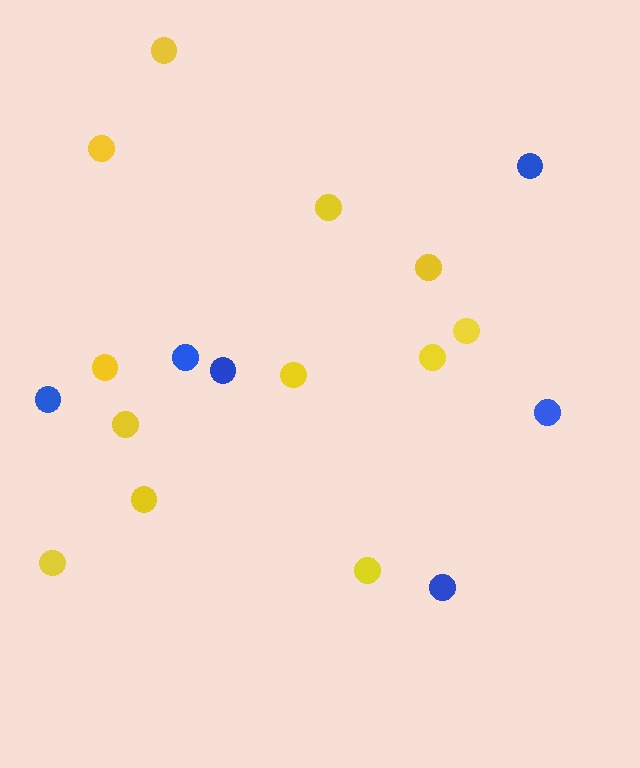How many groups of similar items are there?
There are 2 groups: one group of blue circles (6) and one group of yellow circles (12).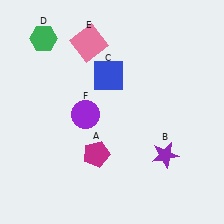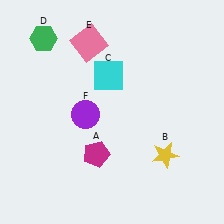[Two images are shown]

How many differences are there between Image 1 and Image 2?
There are 2 differences between the two images.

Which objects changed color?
B changed from purple to yellow. C changed from blue to cyan.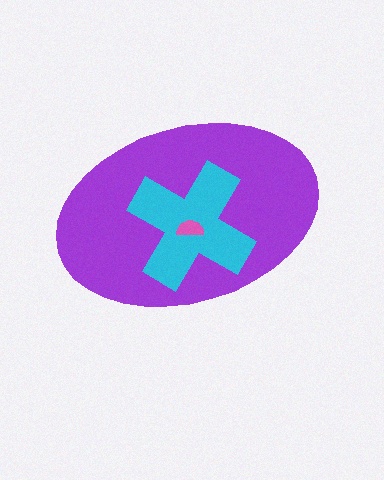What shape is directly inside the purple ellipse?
The cyan cross.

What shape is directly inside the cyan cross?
The pink semicircle.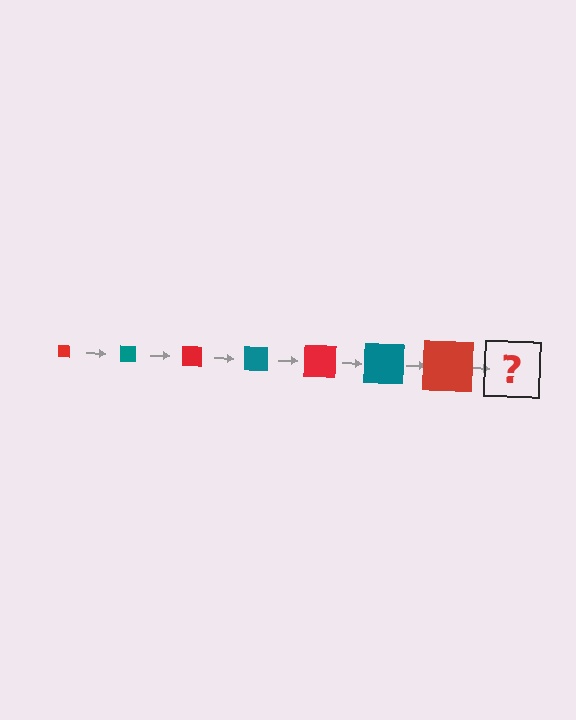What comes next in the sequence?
The next element should be a teal square, larger than the previous one.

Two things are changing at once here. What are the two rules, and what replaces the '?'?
The two rules are that the square grows larger each step and the color cycles through red and teal. The '?' should be a teal square, larger than the previous one.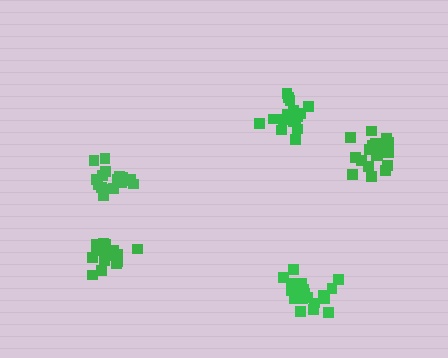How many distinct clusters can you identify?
There are 5 distinct clusters.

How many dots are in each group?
Group 1: 16 dots, Group 2: 18 dots, Group 3: 16 dots, Group 4: 19 dots, Group 5: 21 dots (90 total).